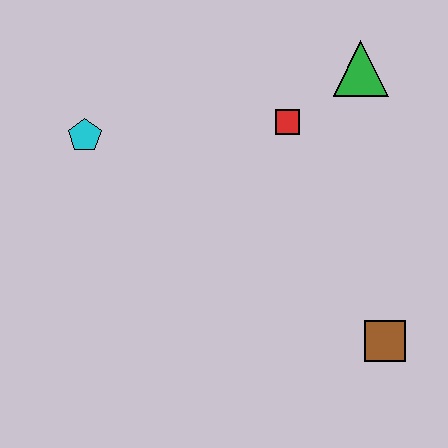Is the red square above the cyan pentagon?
Yes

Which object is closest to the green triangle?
The red square is closest to the green triangle.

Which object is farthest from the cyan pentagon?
The brown square is farthest from the cyan pentagon.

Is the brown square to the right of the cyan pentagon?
Yes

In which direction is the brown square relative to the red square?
The brown square is below the red square.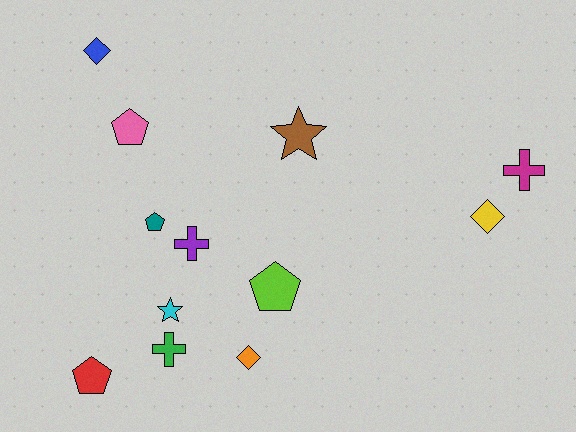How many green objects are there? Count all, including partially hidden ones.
There is 1 green object.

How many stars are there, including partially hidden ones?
There are 2 stars.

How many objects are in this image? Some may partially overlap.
There are 12 objects.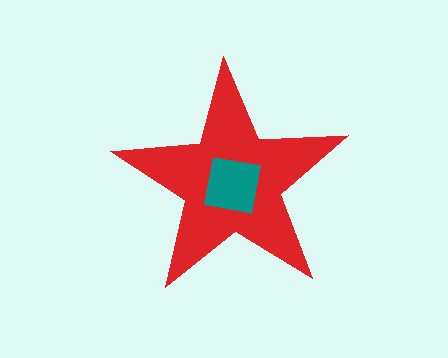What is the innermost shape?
The teal square.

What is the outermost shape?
The red star.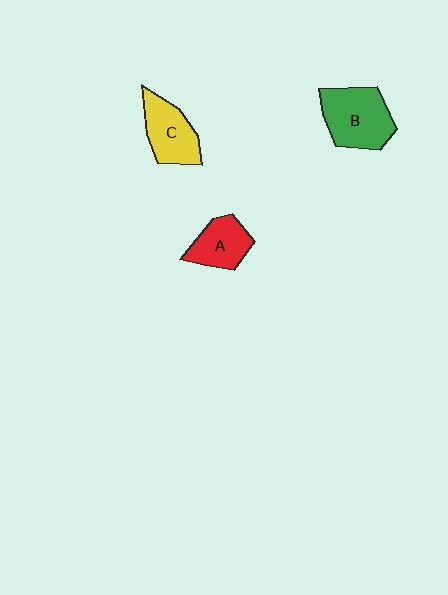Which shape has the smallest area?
Shape A (red).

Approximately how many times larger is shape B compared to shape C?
Approximately 1.3 times.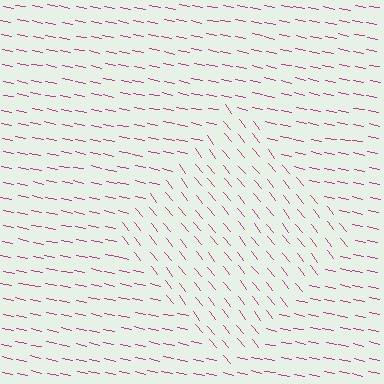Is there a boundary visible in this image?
Yes, there is a texture boundary formed by a change in line orientation.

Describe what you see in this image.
The image is filled with small magenta line segments. A diamond region in the image has lines oriented differently from the surrounding lines, creating a visible texture boundary.